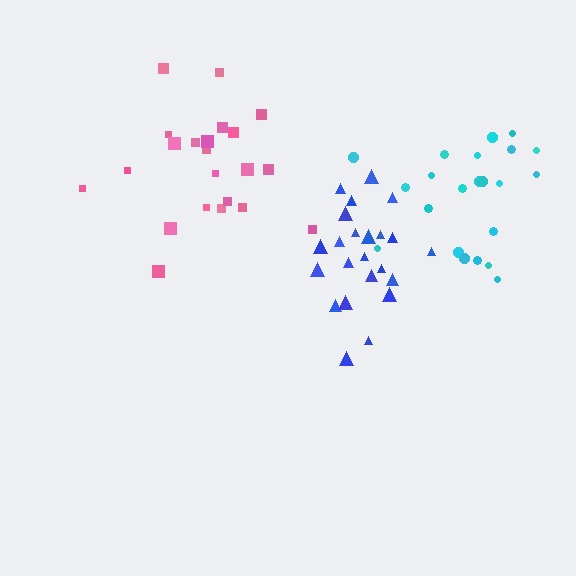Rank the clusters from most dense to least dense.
pink, cyan, blue.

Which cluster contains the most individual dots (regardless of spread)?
Blue (23).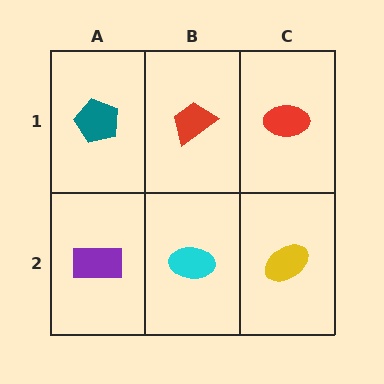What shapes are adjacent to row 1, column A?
A purple rectangle (row 2, column A), a red trapezoid (row 1, column B).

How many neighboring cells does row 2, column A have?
2.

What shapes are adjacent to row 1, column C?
A yellow ellipse (row 2, column C), a red trapezoid (row 1, column B).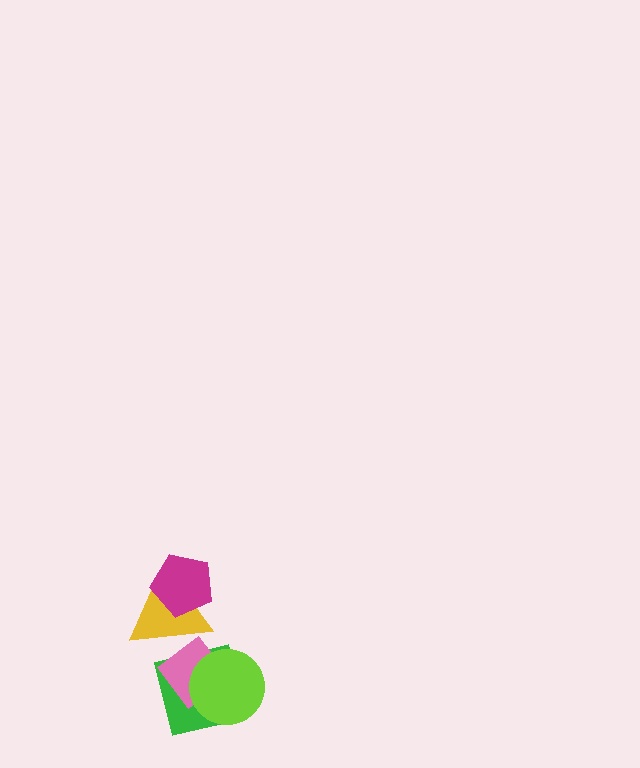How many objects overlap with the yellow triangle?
2 objects overlap with the yellow triangle.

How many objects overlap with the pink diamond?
3 objects overlap with the pink diamond.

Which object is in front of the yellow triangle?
The magenta pentagon is in front of the yellow triangle.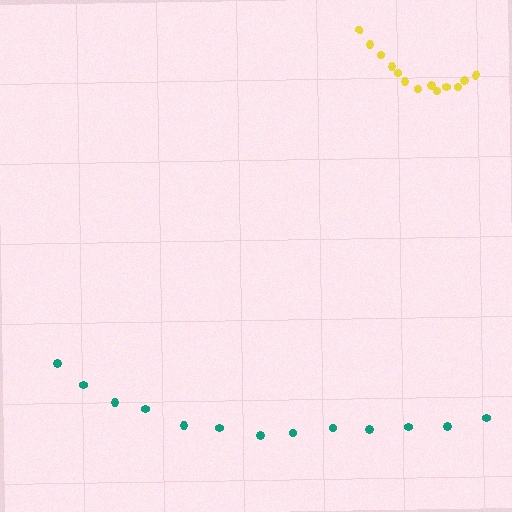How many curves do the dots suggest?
There are 2 distinct paths.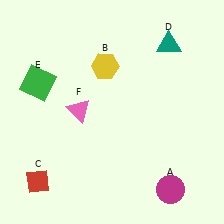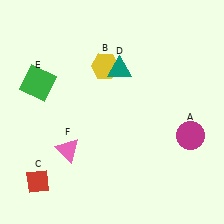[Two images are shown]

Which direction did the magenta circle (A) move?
The magenta circle (A) moved up.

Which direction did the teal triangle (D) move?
The teal triangle (D) moved left.